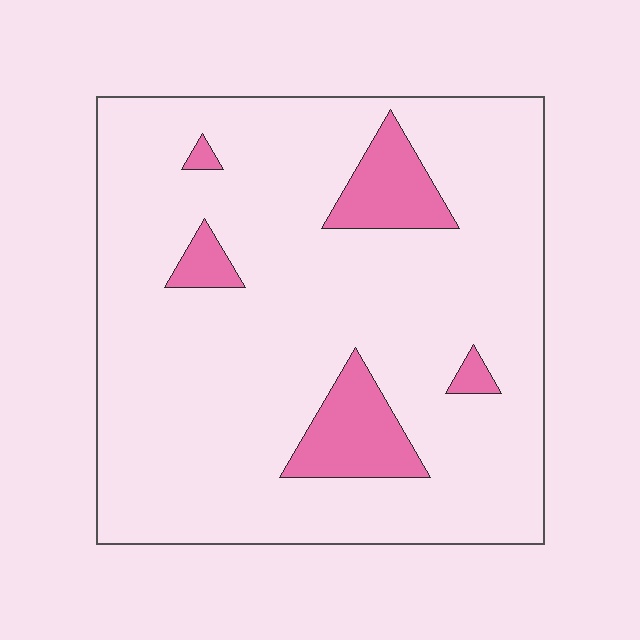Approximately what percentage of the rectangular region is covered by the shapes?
Approximately 10%.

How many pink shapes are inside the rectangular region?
5.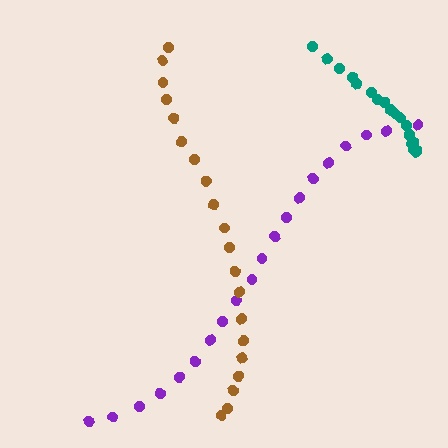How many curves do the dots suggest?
There are 3 distinct paths.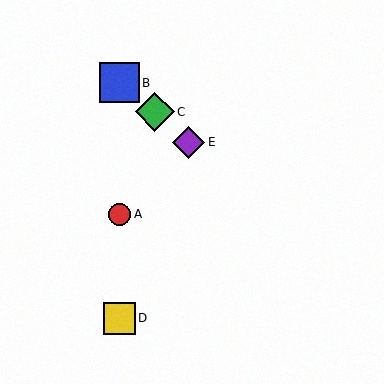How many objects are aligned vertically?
3 objects (A, B, D) are aligned vertically.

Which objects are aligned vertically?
Objects A, B, D are aligned vertically.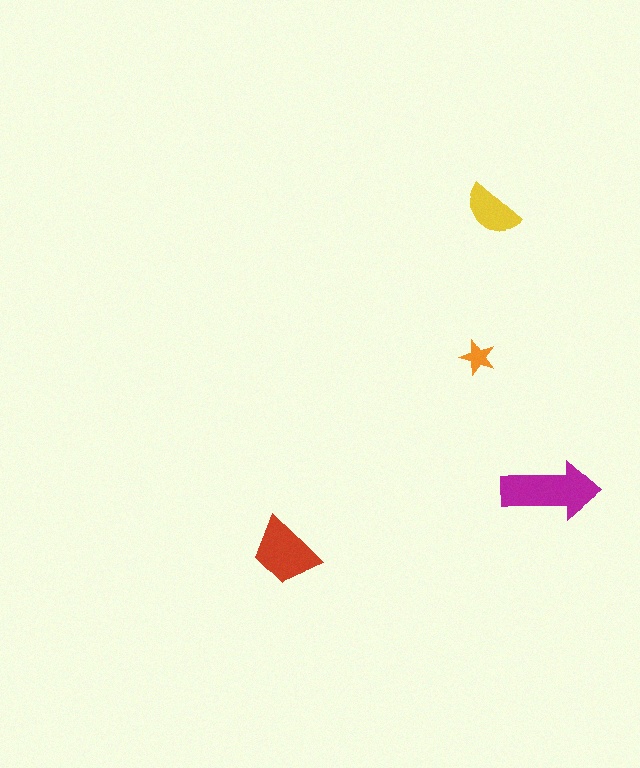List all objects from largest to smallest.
The magenta arrow, the red trapezoid, the yellow semicircle, the orange star.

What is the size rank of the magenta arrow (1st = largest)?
1st.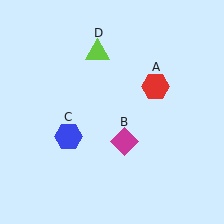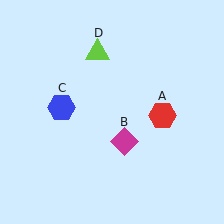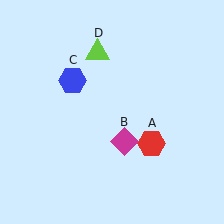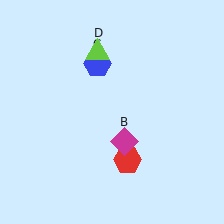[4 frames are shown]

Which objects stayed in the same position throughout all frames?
Magenta diamond (object B) and lime triangle (object D) remained stationary.